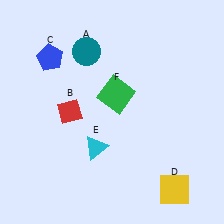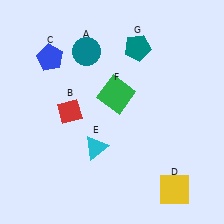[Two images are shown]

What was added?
A teal pentagon (G) was added in Image 2.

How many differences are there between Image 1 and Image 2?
There is 1 difference between the two images.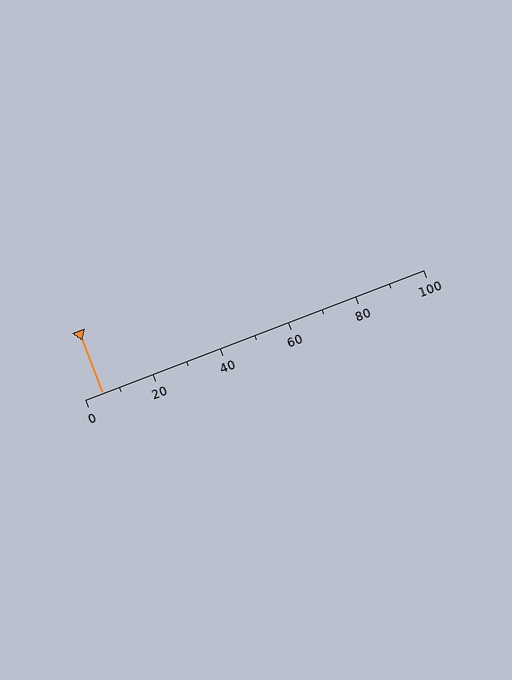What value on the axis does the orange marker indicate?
The marker indicates approximately 5.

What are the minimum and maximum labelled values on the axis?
The axis runs from 0 to 100.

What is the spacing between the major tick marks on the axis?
The major ticks are spaced 20 apart.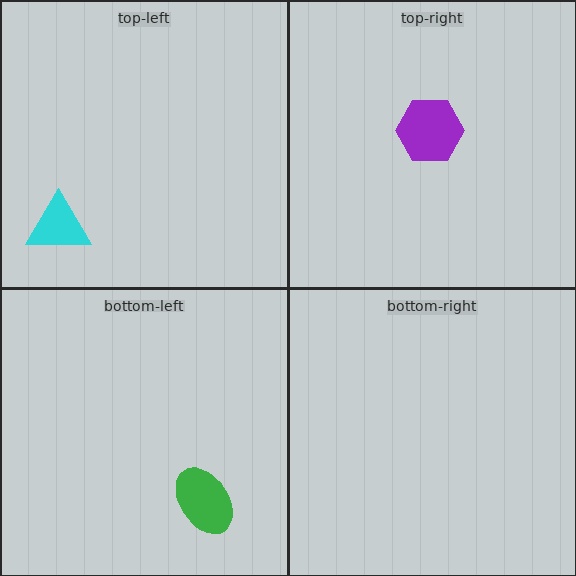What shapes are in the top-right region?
The purple hexagon.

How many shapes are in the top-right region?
1.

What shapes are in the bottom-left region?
The green ellipse.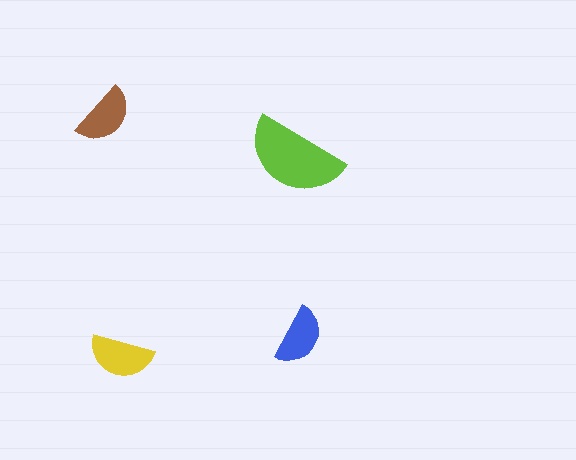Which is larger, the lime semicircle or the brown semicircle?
The lime one.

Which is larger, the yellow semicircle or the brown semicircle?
The yellow one.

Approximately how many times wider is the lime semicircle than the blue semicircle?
About 1.5 times wider.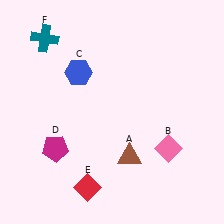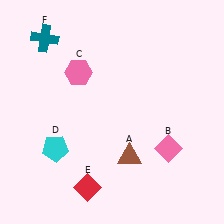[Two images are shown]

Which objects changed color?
C changed from blue to pink. D changed from magenta to cyan.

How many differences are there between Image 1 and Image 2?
There are 2 differences between the two images.